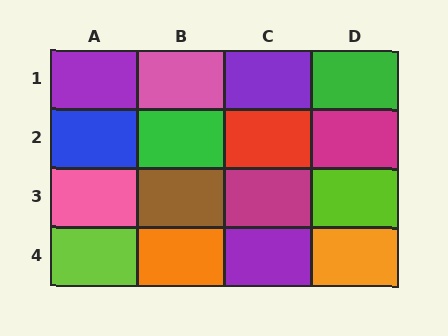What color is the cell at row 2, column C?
Red.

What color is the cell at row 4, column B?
Orange.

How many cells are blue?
1 cell is blue.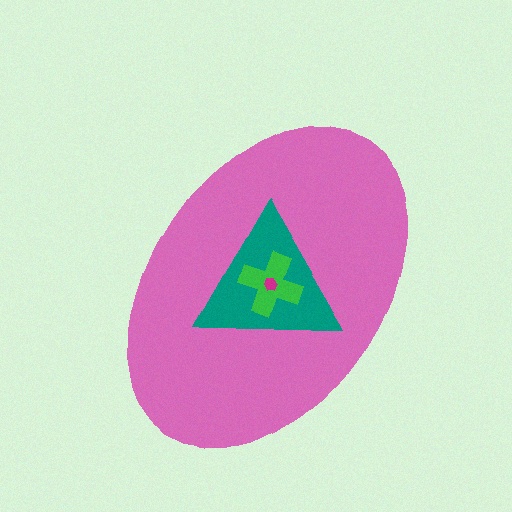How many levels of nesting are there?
4.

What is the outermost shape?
The pink ellipse.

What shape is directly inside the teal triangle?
The green cross.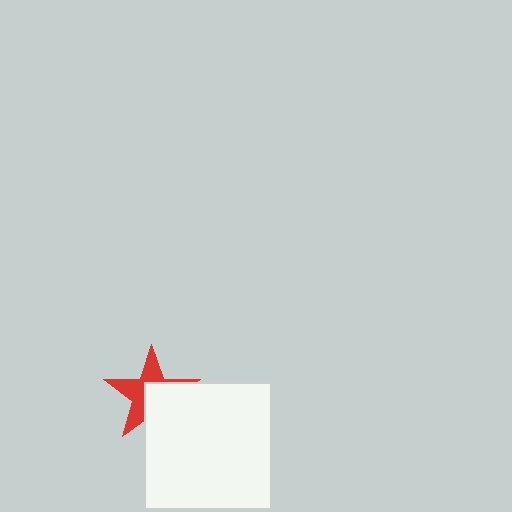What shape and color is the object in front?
The object in front is a white square.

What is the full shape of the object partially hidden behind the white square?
The partially hidden object is a red star.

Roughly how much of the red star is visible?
About half of it is visible (roughly 50%).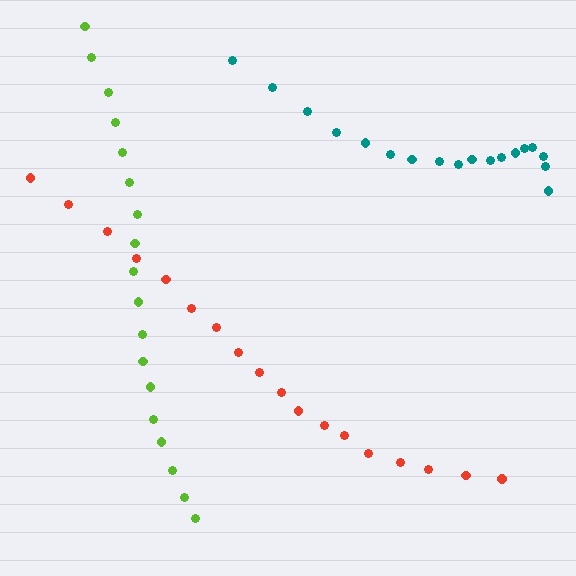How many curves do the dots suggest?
There are 3 distinct paths.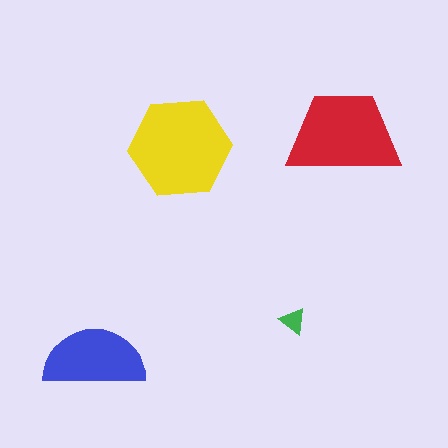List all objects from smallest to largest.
The green triangle, the blue semicircle, the red trapezoid, the yellow hexagon.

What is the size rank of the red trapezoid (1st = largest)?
2nd.